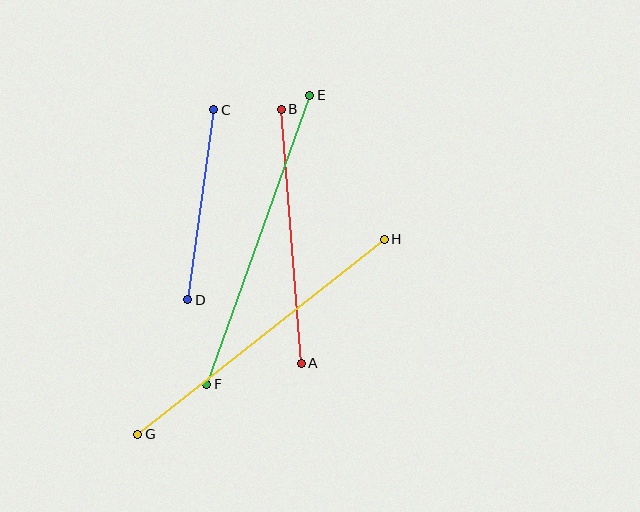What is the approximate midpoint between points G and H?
The midpoint is at approximately (261, 337) pixels.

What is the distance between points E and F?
The distance is approximately 307 pixels.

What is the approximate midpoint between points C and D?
The midpoint is at approximately (201, 205) pixels.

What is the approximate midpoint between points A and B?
The midpoint is at approximately (291, 236) pixels.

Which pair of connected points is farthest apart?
Points G and H are farthest apart.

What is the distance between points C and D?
The distance is approximately 191 pixels.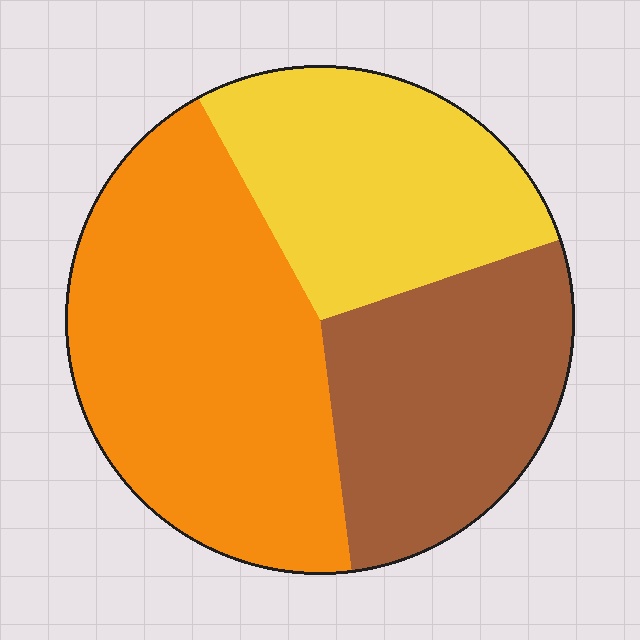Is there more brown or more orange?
Orange.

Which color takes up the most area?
Orange, at roughly 45%.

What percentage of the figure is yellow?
Yellow covers roughly 30% of the figure.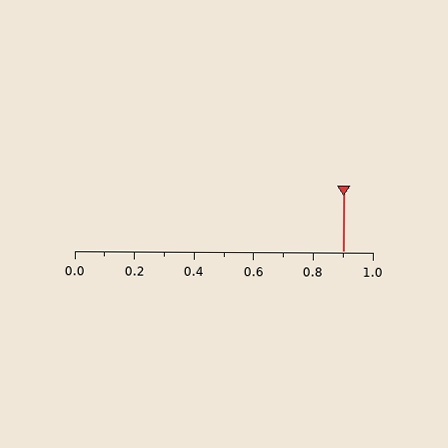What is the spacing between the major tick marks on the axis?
The major ticks are spaced 0.2 apart.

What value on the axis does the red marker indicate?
The marker indicates approximately 0.9.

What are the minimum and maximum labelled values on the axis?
The axis runs from 0.0 to 1.0.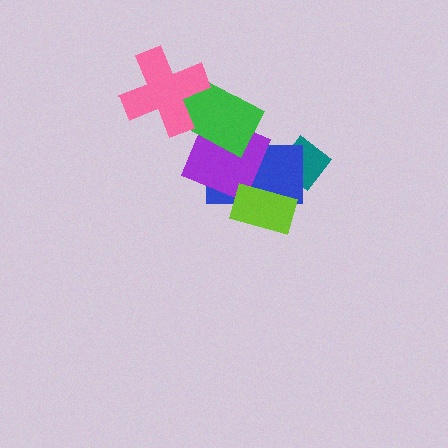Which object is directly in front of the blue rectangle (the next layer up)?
The purple square is directly in front of the blue rectangle.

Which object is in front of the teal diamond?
The blue rectangle is in front of the teal diamond.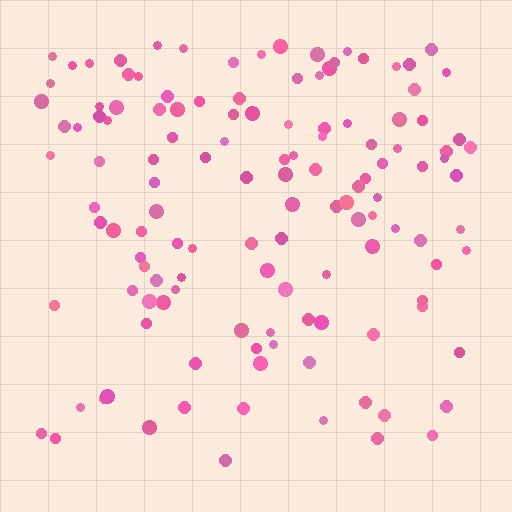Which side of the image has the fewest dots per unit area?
The bottom.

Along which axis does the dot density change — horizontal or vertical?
Vertical.